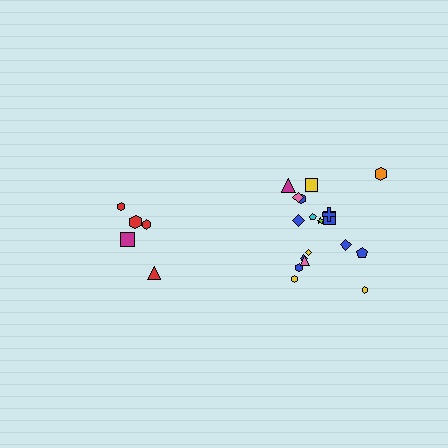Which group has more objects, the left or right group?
The right group.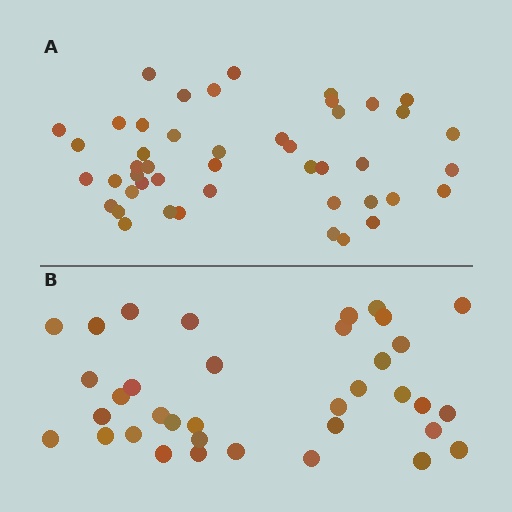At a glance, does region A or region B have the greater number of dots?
Region A (the top region) has more dots.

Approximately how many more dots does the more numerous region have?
Region A has roughly 10 or so more dots than region B.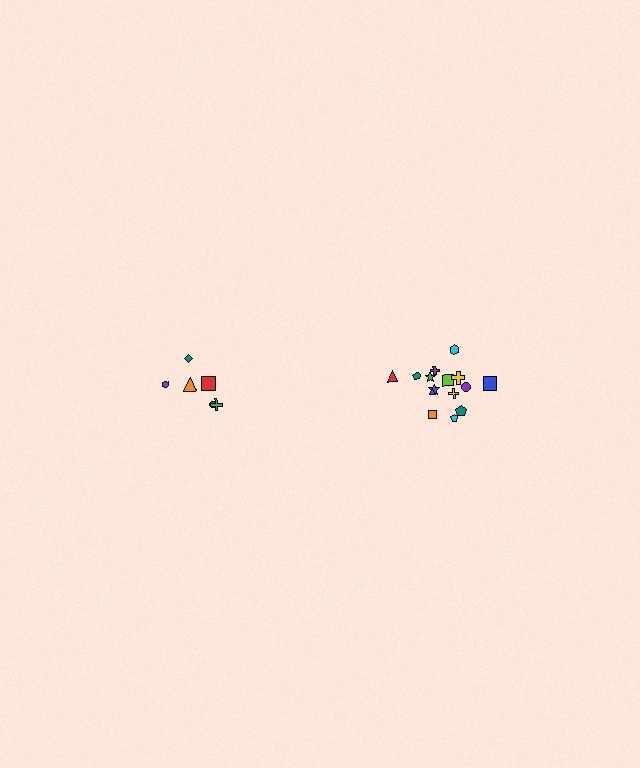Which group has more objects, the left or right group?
The right group.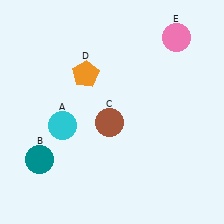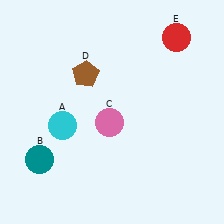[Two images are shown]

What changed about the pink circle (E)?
In Image 1, E is pink. In Image 2, it changed to red.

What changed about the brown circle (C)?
In Image 1, C is brown. In Image 2, it changed to pink.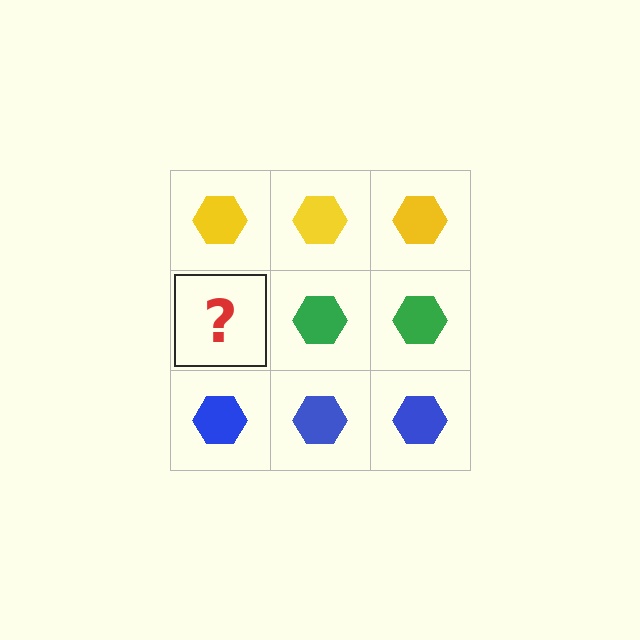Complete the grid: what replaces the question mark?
The question mark should be replaced with a green hexagon.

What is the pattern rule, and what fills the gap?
The rule is that each row has a consistent color. The gap should be filled with a green hexagon.